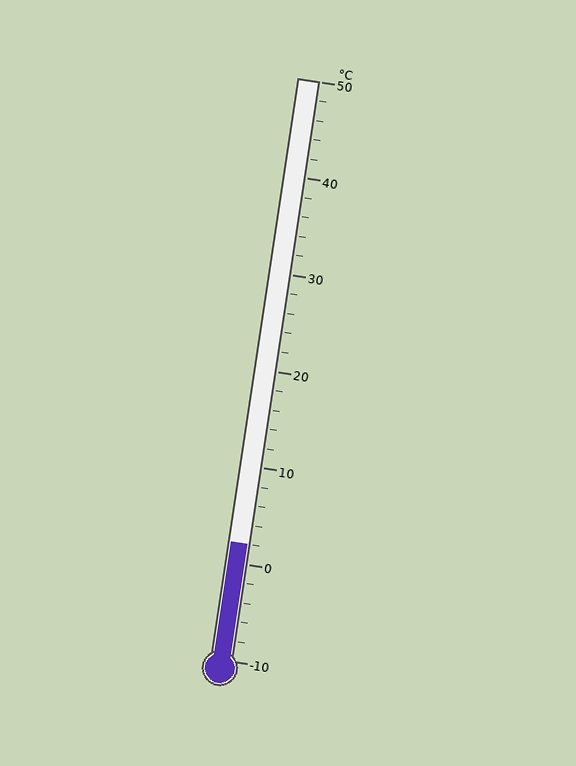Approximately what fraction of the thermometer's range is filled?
The thermometer is filled to approximately 20% of its range.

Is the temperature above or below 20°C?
The temperature is below 20°C.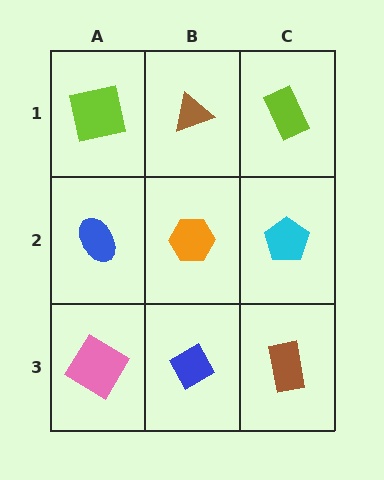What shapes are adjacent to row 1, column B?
An orange hexagon (row 2, column B), a lime square (row 1, column A), a lime rectangle (row 1, column C).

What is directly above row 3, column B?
An orange hexagon.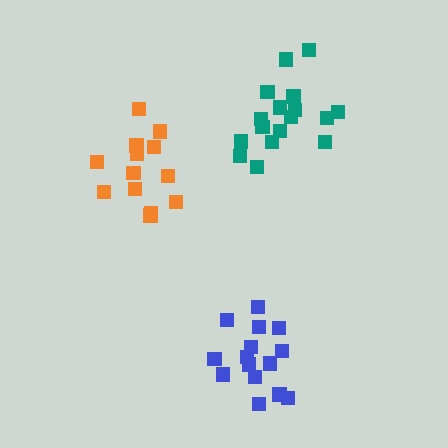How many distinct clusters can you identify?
There are 3 distinct clusters.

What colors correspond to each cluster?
The clusters are colored: blue, orange, teal.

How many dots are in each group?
Group 1: 15 dots, Group 2: 13 dots, Group 3: 17 dots (45 total).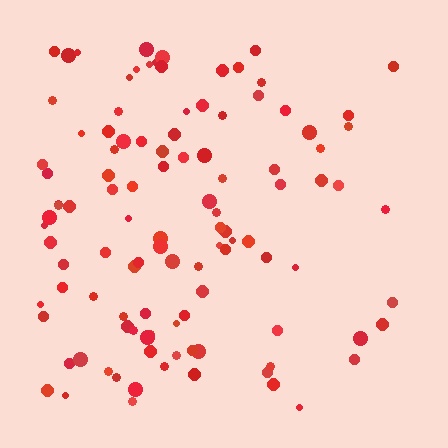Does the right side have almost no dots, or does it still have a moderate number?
Still a moderate number, just noticeably fewer than the left.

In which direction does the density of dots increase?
From right to left, with the left side densest.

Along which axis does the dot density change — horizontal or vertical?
Horizontal.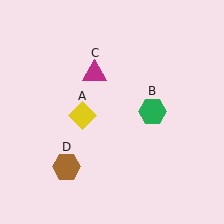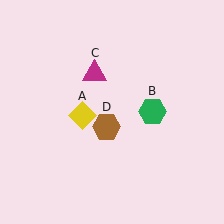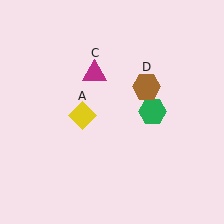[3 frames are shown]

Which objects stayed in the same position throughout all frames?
Yellow diamond (object A) and green hexagon (object B) and magenta triangle (object C) remained stationary.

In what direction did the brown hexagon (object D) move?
The brown hexagon (object D) moved up and to the right.